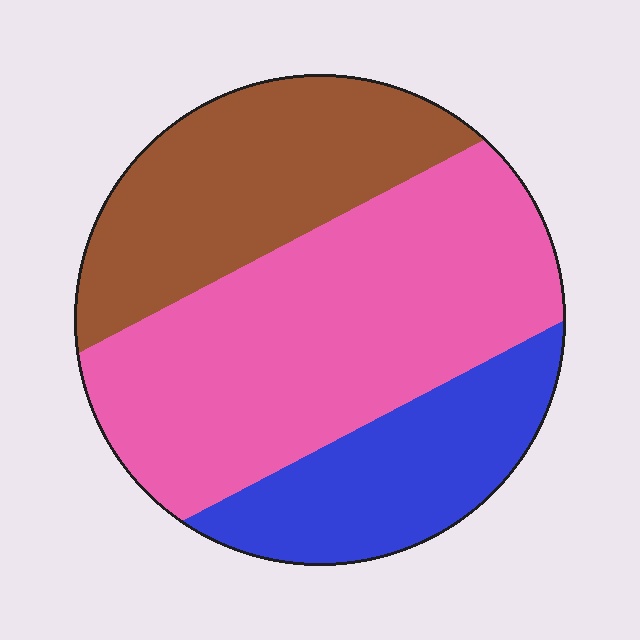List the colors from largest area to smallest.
From largest to smallest: pink, brown, blue.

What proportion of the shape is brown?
Brown covers 29% of the shape.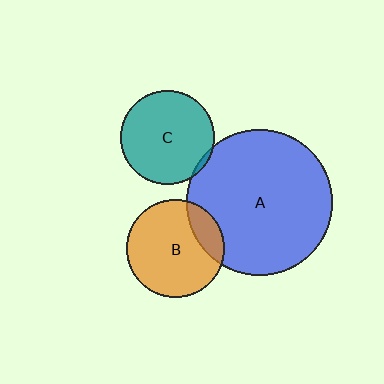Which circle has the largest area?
Circle A (blue).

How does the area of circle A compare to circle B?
Approximately 2.2 times.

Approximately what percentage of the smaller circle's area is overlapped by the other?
Approximately 5%.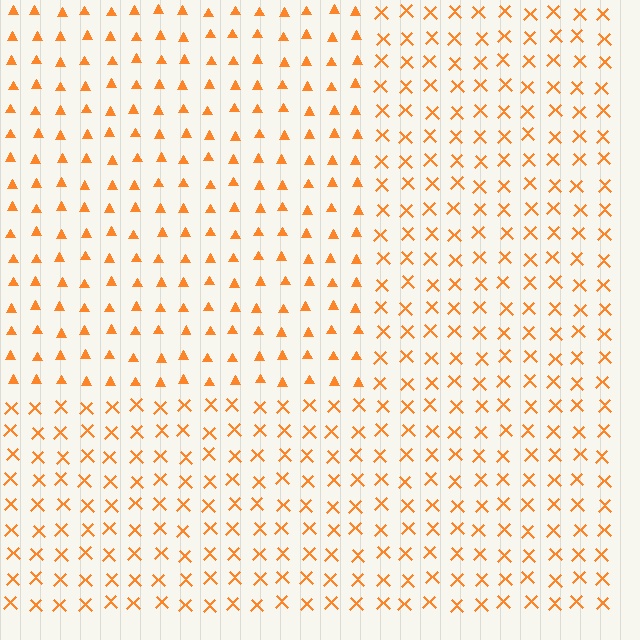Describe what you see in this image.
The image is filled with small orange elements arranged in a uniform grid. A rectangle-shaped region contains triangles, while the surrounding area contains X marks. The boundary is defined purely by the change in element shape.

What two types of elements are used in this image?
The image uses triangles inside the rectangle region and X marks outside it.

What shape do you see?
I see a rectangle.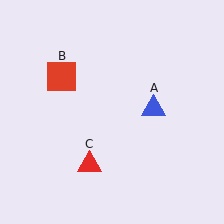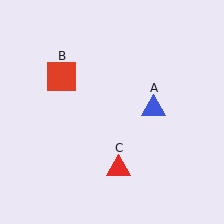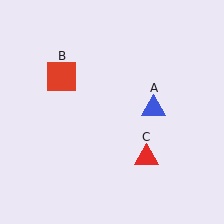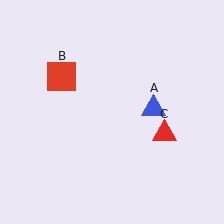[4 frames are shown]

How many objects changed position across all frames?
1 object changed position: red triangle (object C).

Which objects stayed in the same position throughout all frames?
Blue triangle (object A) and red square (object B) remained stationary.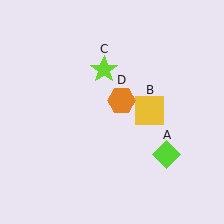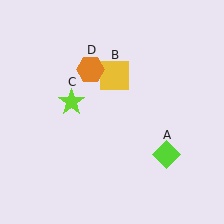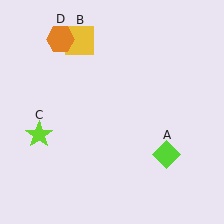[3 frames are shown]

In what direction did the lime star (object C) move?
The lime star (object C) moved down and to the left.